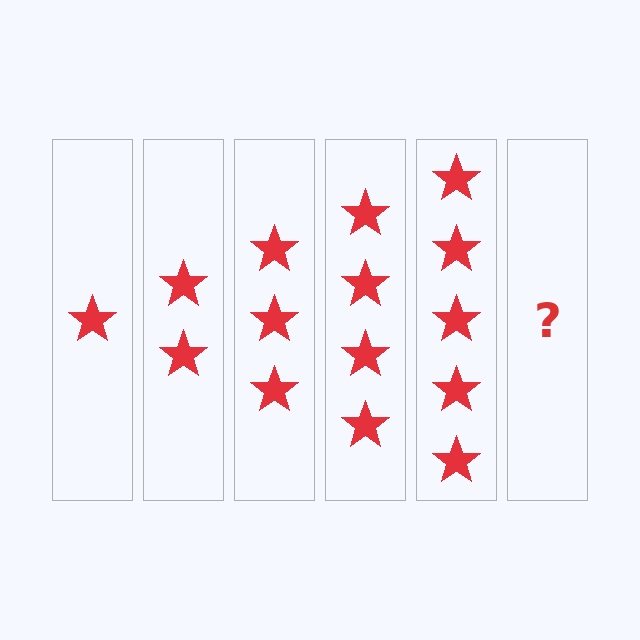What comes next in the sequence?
The next element should be 6 stars.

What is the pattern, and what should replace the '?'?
The pattern is that each step adds one more star. The '?' should be 6 stars.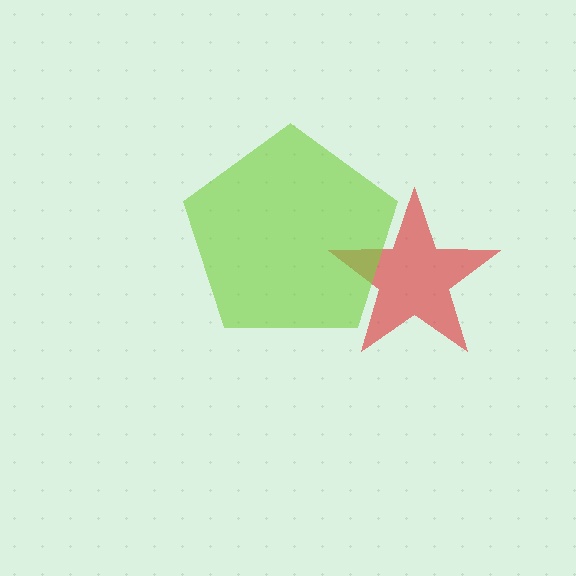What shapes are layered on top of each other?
The layered shapes are: a red star, a lime pentagon.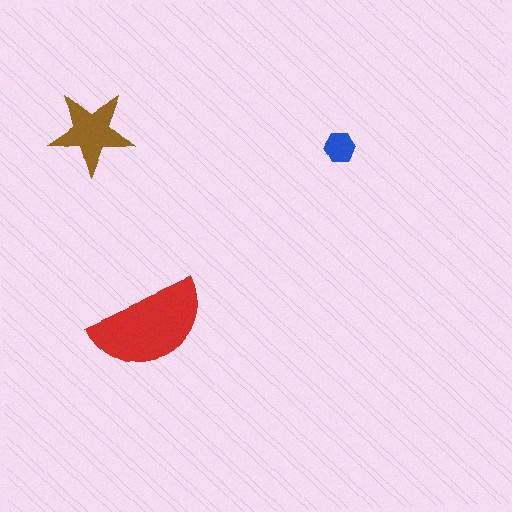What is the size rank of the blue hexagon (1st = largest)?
3rd.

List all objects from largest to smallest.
The red semicircle, the brown star, the blue hexagon.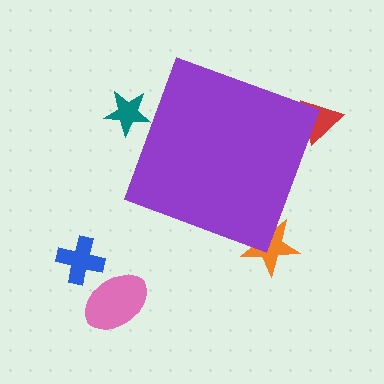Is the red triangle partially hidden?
Yes, the red triangle is partially hidden behind the purple diamond.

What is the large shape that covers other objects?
A purple diamond.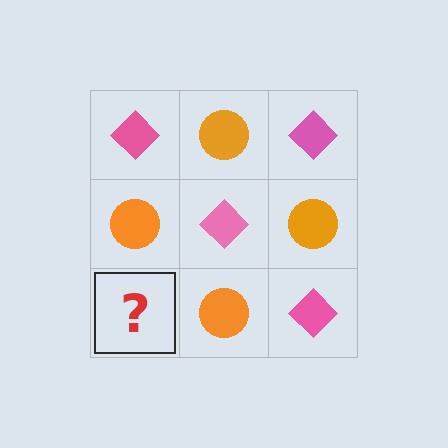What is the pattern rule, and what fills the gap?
The rule is that it alternates pink diamond and orange circle in a checkerboard pattern. The gap should be filled with a pink diamond.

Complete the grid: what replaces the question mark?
The question mark should be replaced with a pink diamond.